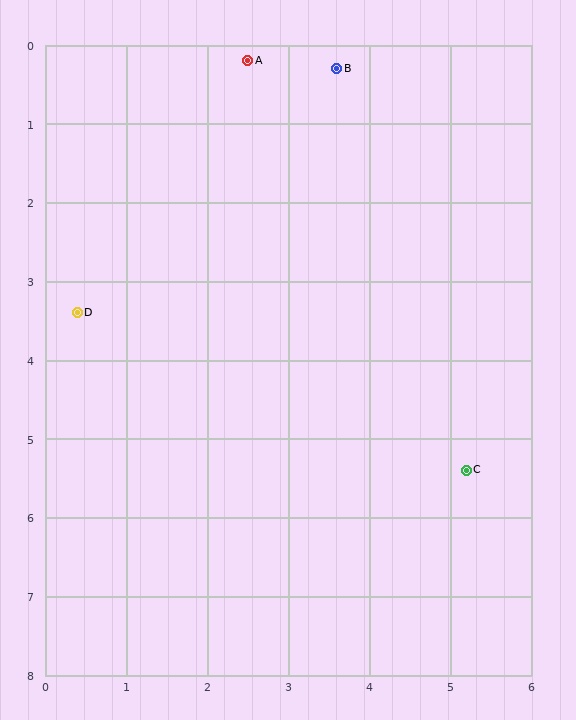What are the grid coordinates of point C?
Point C is at approximately (5.2, 5.4).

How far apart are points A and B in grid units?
Points A and B are about 1.1 grid units apart.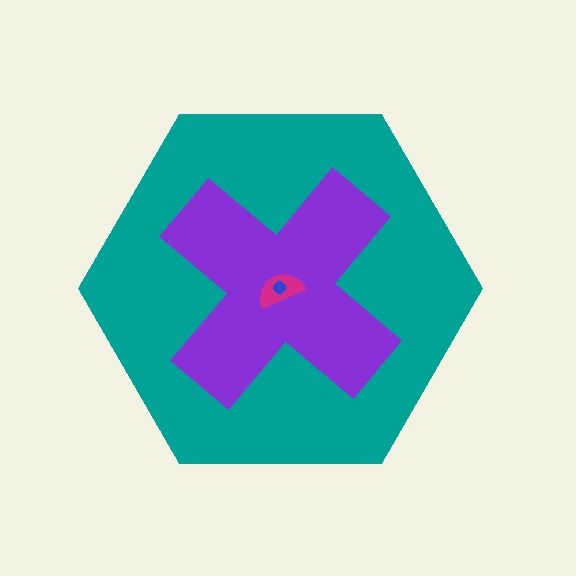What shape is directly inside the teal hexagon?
The purple cross.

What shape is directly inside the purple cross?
The magenta semicircle.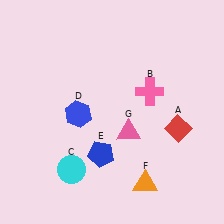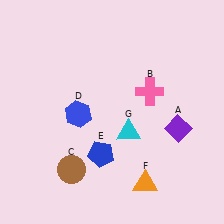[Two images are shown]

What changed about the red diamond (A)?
In Image 1, A is red. In Image 2, it changed to purple.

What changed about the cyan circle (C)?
In Image 1, C is cyan. In Image 2, it changed to brown.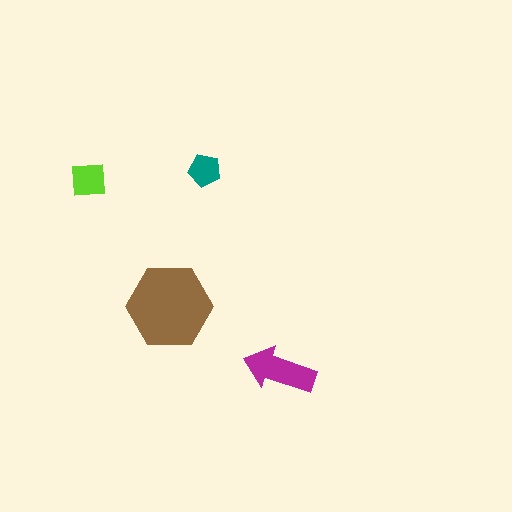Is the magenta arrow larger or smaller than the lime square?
Larger.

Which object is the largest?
The brown hexagon.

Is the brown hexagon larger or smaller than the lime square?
Larger.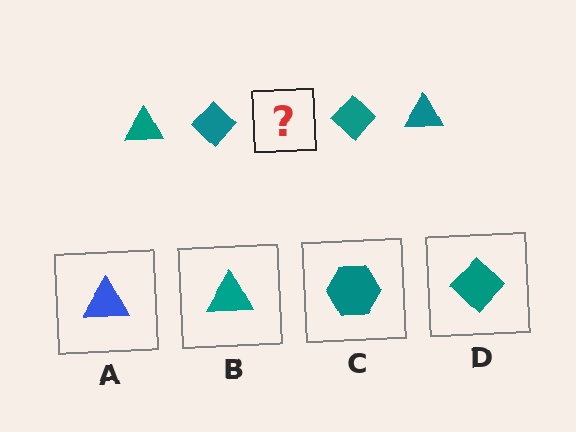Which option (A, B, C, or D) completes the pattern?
B.